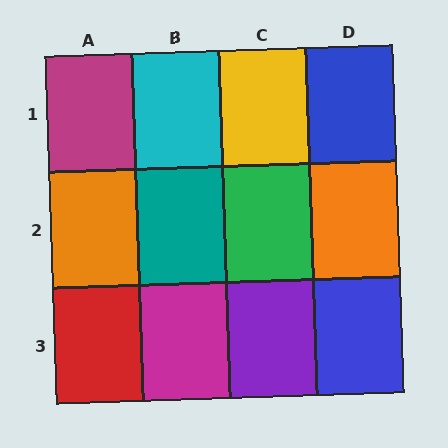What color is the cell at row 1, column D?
Blue.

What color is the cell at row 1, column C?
Yellow.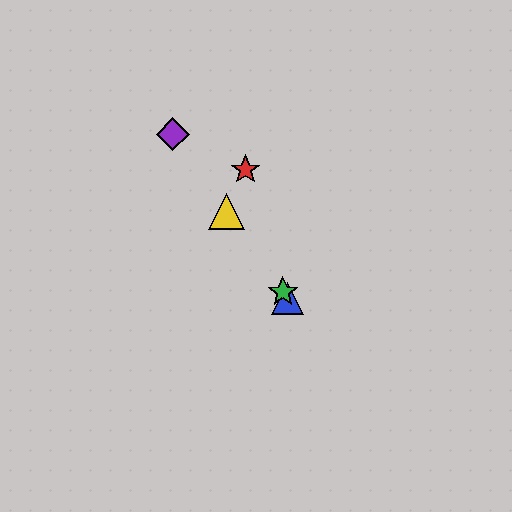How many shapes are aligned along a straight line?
4 shapes (the blue triangle, the green star, the yellow triangle, the purple diamond) are aligned along a straight line.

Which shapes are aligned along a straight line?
The blue triangle, the green star, the yellow triangle, the purple diamond are aligned along a straight line.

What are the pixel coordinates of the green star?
The green star is at (283, 292).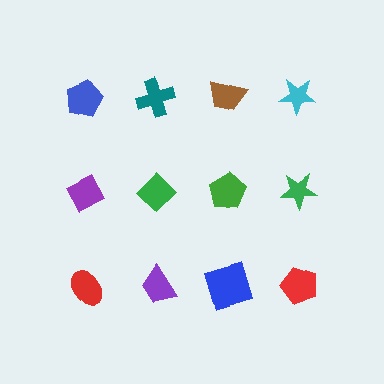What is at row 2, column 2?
A green diamond.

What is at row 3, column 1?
A red ellipse.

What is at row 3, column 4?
A red pentagon.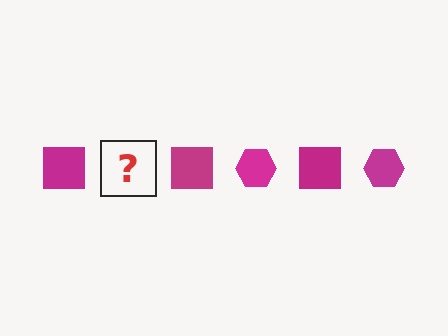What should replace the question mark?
The question mark should be replaced with a magenta hexagon.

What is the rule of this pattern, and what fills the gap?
The rule is that the pattern cycles through square, hexagon shapes in magenta. The gap should be filled with a magenta hexagon.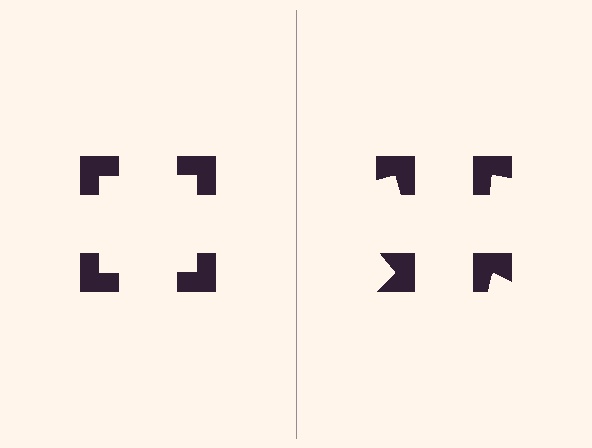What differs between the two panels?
The notched squares are positioned identically on both sides; only the wedge orientations differ. On the left they align to a square; on the right they are misaligned.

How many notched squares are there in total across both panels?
8 — 4 on each side.